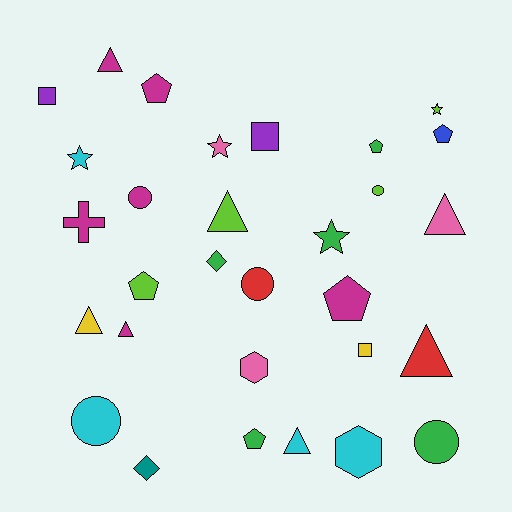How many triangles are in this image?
There are 7 triangles.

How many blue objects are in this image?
There is 1 blue object.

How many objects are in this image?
There are 30 objects.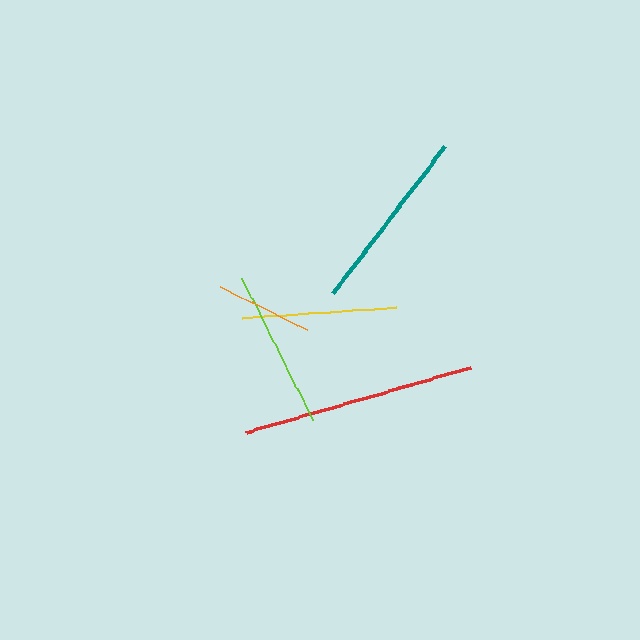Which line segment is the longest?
The red line is the longest at approximately 234 pixels.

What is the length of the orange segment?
The orange segment is approximately 98 pixels long.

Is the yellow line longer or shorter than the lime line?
The lime line is longer than the yellow line.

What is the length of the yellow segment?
The yellow segment is approximately 155 pixels long.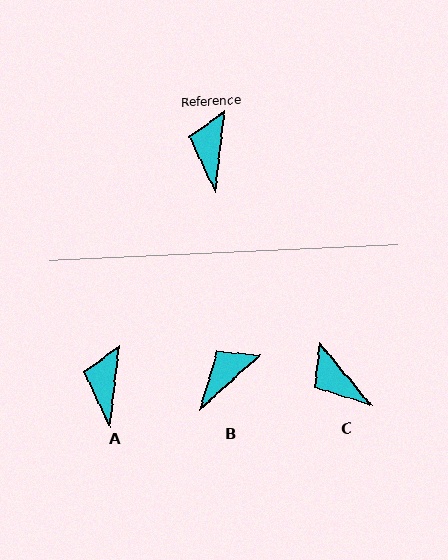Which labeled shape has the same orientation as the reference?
A.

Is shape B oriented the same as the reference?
No, it is off by about 42 degrees.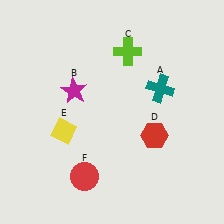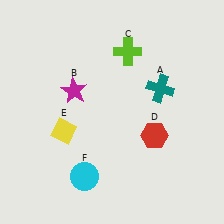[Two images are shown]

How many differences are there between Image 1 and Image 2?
There is 1 difference between the two images.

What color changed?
The circle (F) changed from red in Image 1 to cyan in Image 2.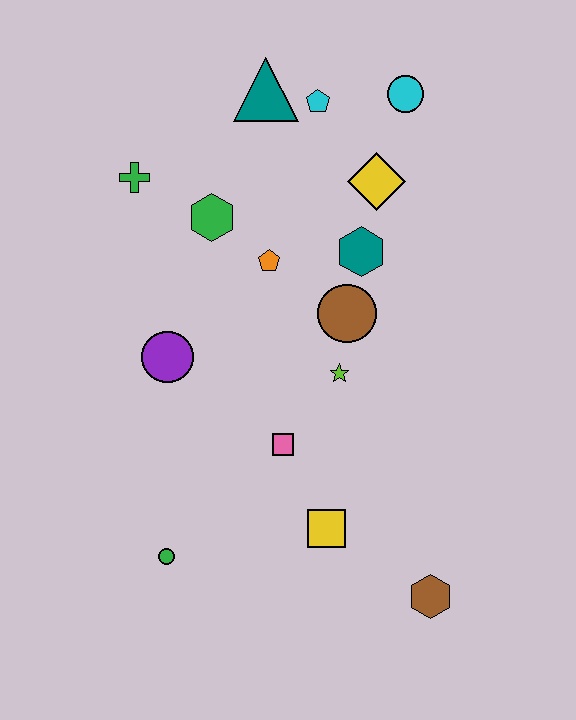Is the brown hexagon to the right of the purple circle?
Yes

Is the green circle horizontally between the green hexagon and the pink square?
No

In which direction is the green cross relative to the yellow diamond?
The green cross is to the left of the yellow diamond.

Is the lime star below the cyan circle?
Yes